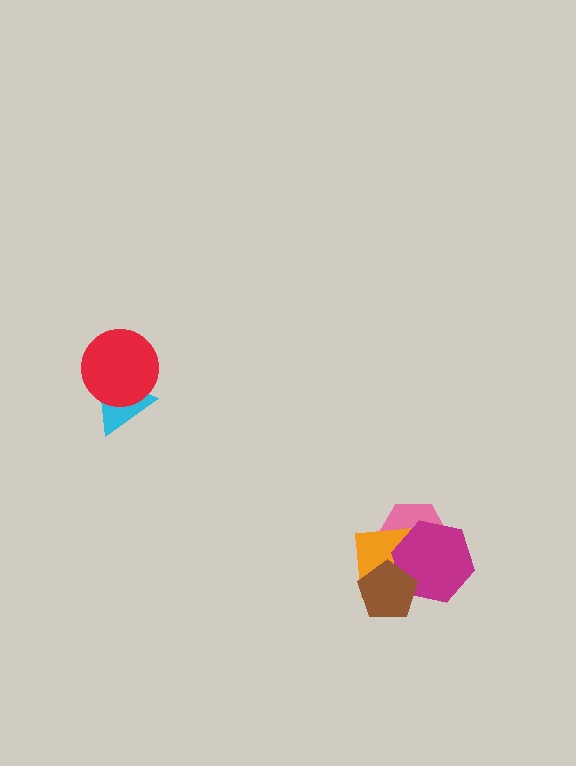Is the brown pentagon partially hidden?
No, no other shape covers it.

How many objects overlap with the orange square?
3 objects overlap with the orange square.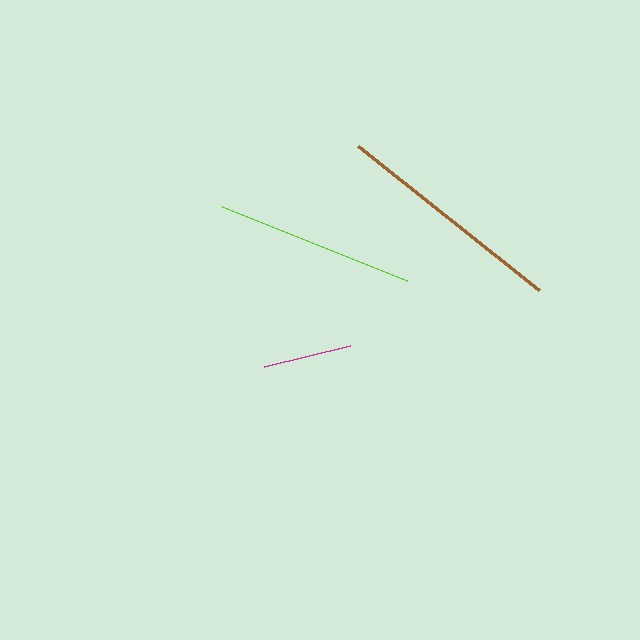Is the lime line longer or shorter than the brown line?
The brown line is longer than the lime line.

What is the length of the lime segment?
The lime segment is approximately 200 pixels long.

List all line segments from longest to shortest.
From longest to shortest: brown, lime, magenta.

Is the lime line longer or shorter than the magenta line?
The lime line is longer than the magenta line.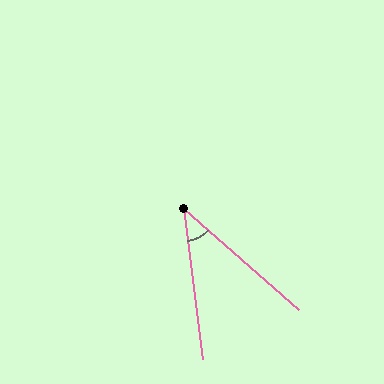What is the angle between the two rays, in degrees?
Approximately 41 degrees.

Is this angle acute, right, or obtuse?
It is acute.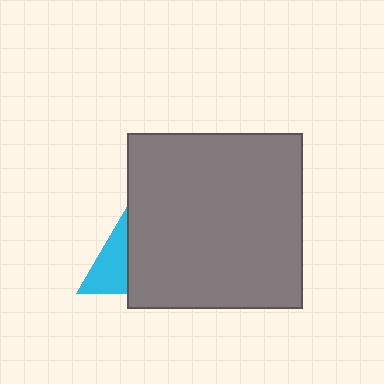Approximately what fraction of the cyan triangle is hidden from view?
Roughly 66% of the cyan triangle is hidden behind the gray square.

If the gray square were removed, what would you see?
You would see the complete cyan triangle.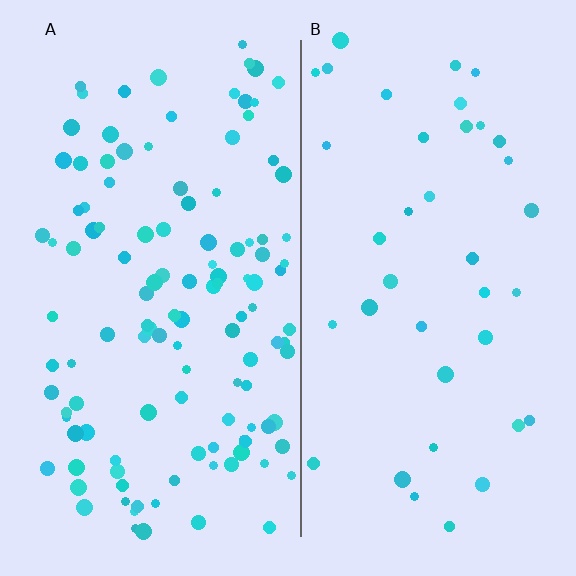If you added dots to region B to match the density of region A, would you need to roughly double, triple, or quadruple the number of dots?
Approximately triple.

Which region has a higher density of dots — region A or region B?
A (the left).